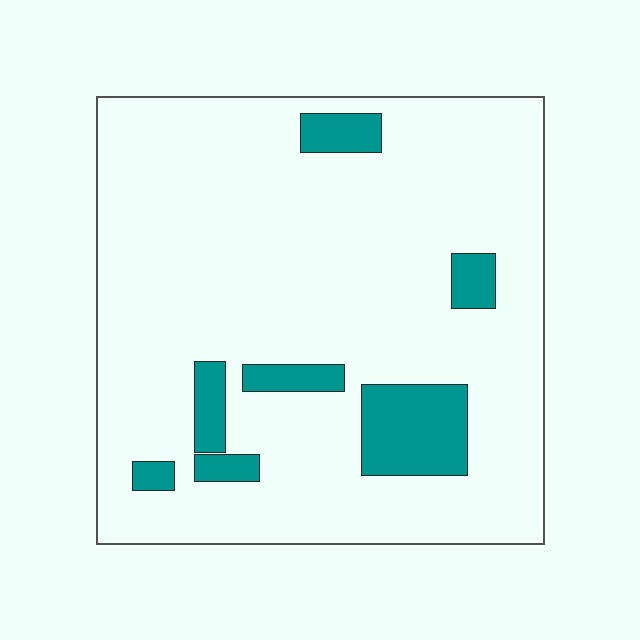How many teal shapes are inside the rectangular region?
7.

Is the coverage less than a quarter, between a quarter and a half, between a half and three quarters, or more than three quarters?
Less than a quarter.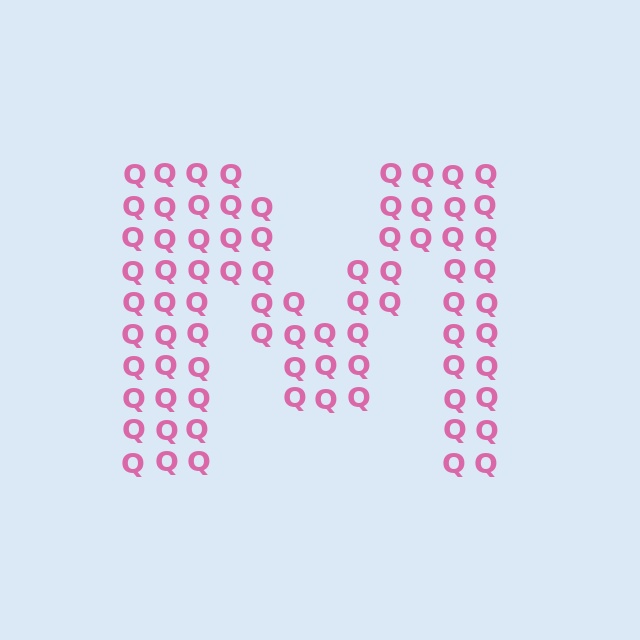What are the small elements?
The small elements are letter Q's.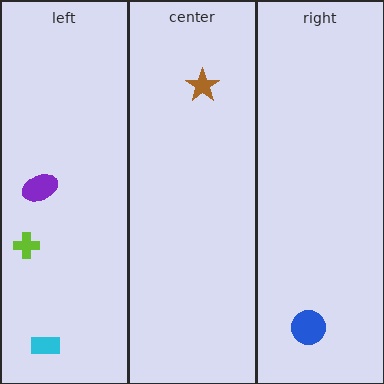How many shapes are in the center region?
1.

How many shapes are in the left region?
3.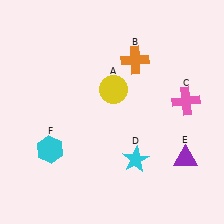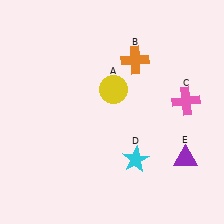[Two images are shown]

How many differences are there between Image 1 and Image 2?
There is 1 difference between the two images.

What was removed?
The cyan hexagon (F) was removed in Image 2.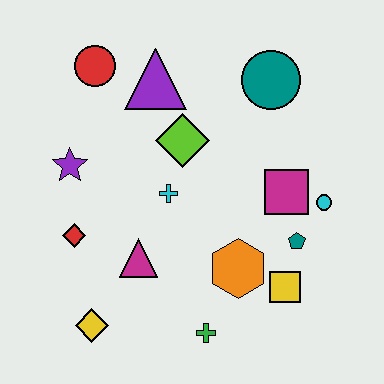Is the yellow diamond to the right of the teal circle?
No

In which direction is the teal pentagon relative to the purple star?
The teal pentagon is to the right of the purple star.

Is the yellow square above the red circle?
No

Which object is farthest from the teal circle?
The yellow diamond is farthest from the teal circle.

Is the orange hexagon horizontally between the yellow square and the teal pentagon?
No